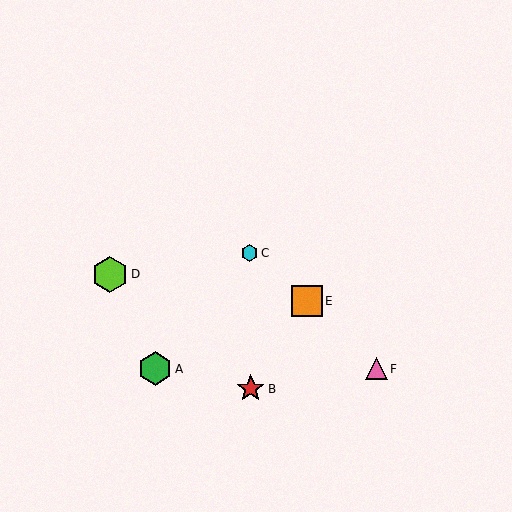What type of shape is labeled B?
Shape B is a red star.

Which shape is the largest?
The lime hexagon (labeled D) is the largest.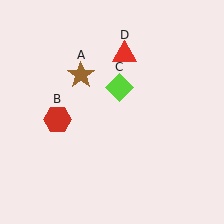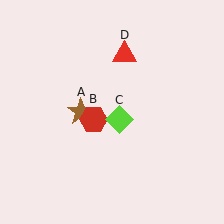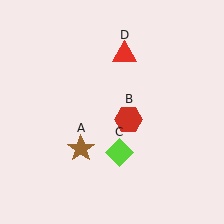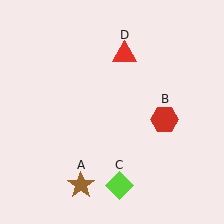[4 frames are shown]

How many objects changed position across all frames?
3 objects changed position: brown star (object A), red hexagon (object B), lime diamond (object C).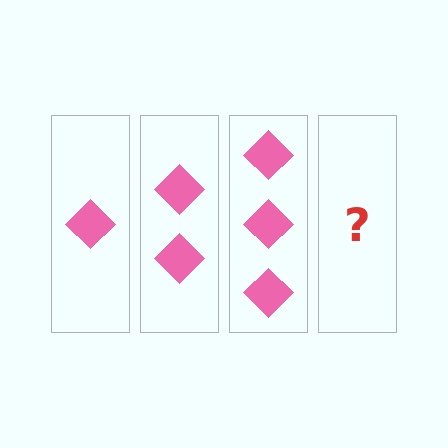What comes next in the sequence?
The next element should be 4 diamonds.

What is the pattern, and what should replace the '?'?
The pattern is that each step adds one more diamond. The '?' should be 4 diamonds.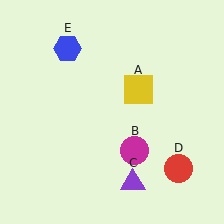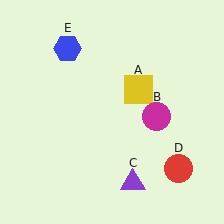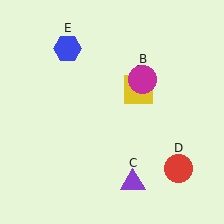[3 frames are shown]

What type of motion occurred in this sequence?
The magenta circle (object B) rotated counterclockwise around the center of the scene.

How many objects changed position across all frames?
1 object changed position: magenta circle (object B).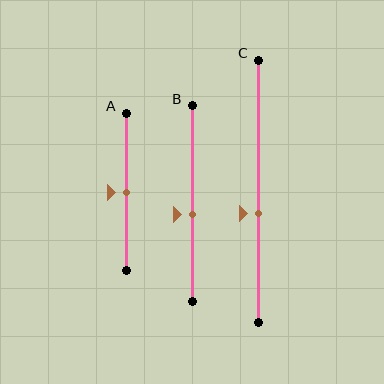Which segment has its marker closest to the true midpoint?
Segment A has its marker closest to the true midpoint.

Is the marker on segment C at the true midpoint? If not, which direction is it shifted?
No, the marker on segment C is shifted downward by about 8% of the segment length.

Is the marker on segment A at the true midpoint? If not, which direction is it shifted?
Yes, the marker on segment A is at the true midpoint.